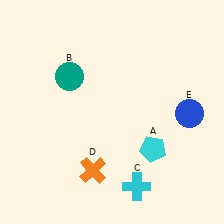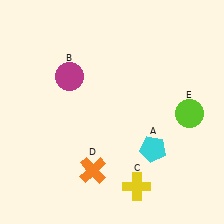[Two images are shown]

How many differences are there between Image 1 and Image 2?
There are 3 differences between the two images.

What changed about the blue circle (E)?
In Image 1, E is blue. In Image 2, it changed to lime.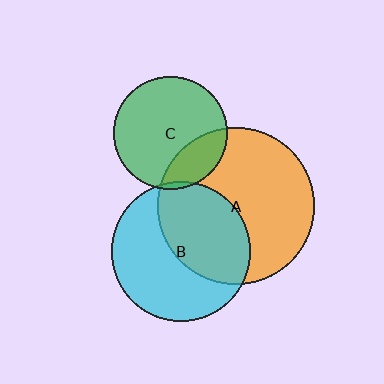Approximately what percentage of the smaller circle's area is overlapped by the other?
Approximately 45%.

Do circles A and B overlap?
Yes.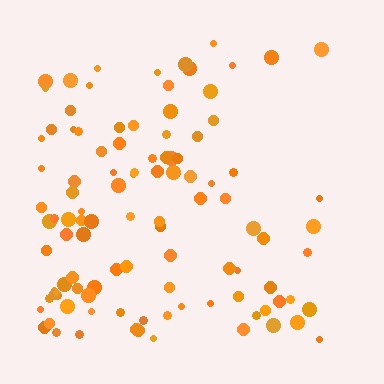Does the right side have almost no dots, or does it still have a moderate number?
Still a moderate number, just noticeably fewer than the left.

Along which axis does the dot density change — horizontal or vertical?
Horizontal.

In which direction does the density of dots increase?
From right to left, with the left side densest.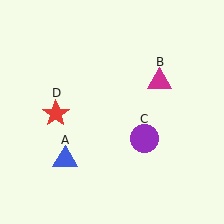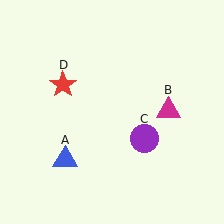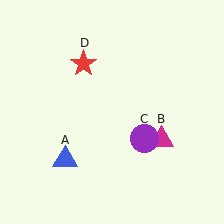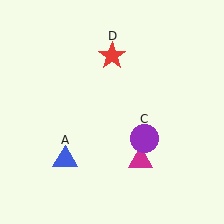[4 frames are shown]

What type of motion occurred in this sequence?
The magenta triangle (object B), red star (object D) rotated clockwise around the center of the scene.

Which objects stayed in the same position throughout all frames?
Blue triangle (object A) and purple circle (object C) remained stationary.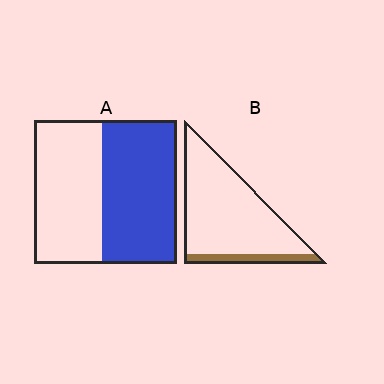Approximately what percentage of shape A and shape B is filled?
A is approximately 50% and B is approximately 15%.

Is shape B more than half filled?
No.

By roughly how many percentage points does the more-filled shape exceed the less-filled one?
By roughly 40 percentage points (A over B).